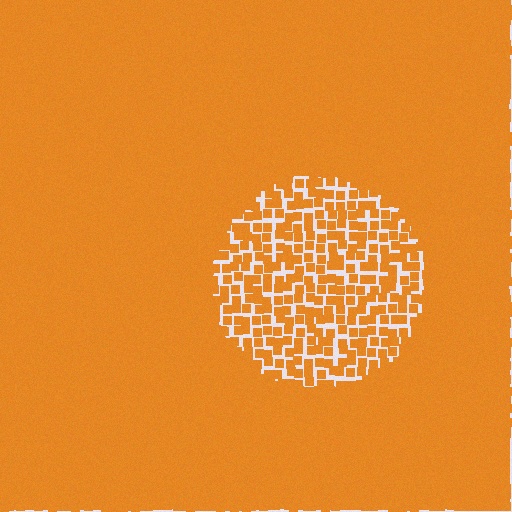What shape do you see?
I see a circle.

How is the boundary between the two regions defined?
The boundary is defined by a change in element density (approximately 3.0x ratio). All elements are the same color, size, and shape.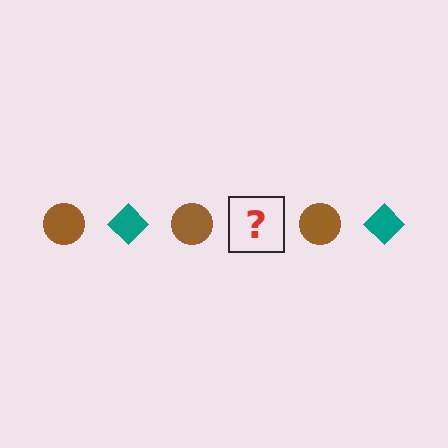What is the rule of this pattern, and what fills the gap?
The rule is that the pattern alternates between brown circle and teal diamond. The gap should be filled with a teal diamond.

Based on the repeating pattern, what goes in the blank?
The blank should be a teal diamond.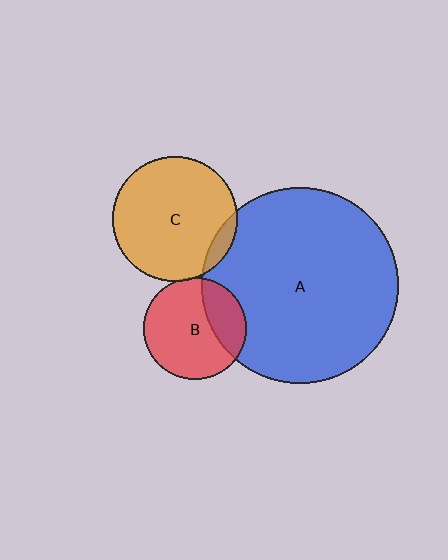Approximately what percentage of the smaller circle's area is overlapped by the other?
Approximately 25%.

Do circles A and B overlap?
Yes.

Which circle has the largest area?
Circle A (blue).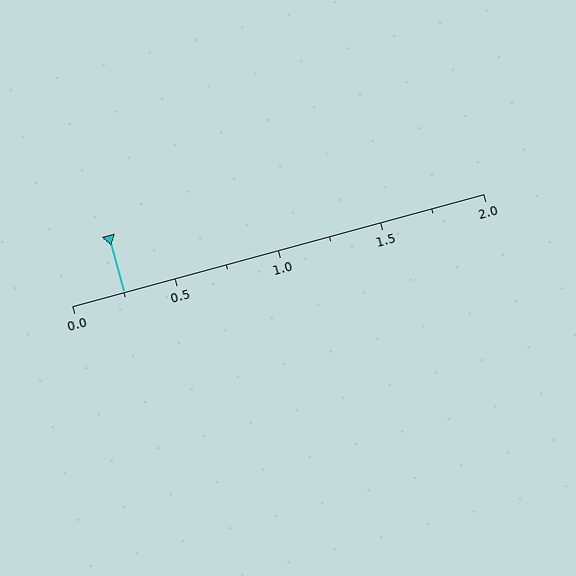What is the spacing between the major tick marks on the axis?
The major ticks are spaced 0.5 apart.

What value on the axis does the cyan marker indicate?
The marker indicates approximately 0.25.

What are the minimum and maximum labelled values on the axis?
The axis runs from 0.0 to 2.0.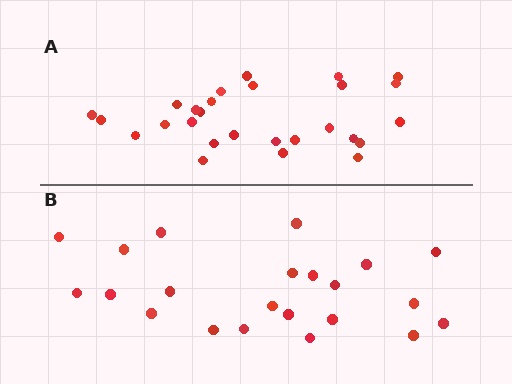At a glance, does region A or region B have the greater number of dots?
Region A (the top region) has more dots.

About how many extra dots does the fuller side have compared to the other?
Region A has about 5 more dots than region B.